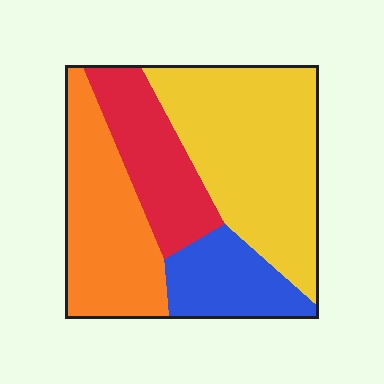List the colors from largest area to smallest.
From largest to smallest: yellow, orange, red, blue.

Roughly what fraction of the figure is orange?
Orange covers 27% of the figure.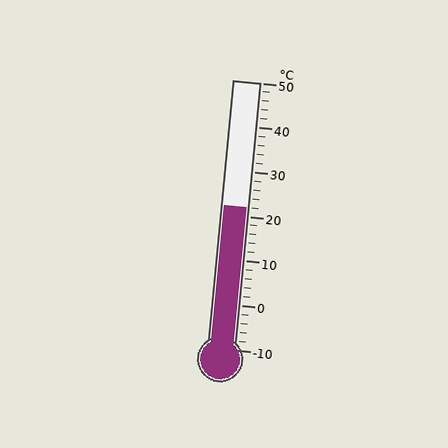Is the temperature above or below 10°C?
The temperature is above 10°C.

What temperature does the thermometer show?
The thermometer shows approximately 22°C.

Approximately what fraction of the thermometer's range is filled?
The thermometer is filled to approximately 55% of its range.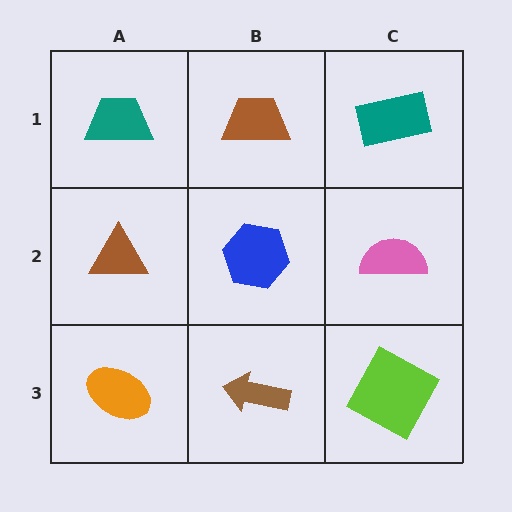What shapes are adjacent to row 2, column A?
A teal trapezoid (row 1, column A), an orange ellipse (row 3, column A), a blue hexagon (row 2, column B).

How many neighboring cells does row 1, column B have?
3.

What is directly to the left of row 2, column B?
A brown triangle.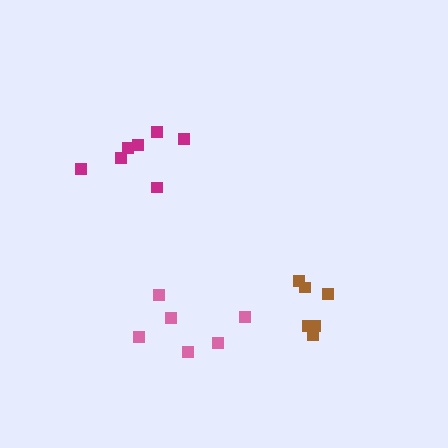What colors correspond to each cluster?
The clusters are colored: pink, magenta, brown.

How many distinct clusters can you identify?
There are 3 distinct clusters.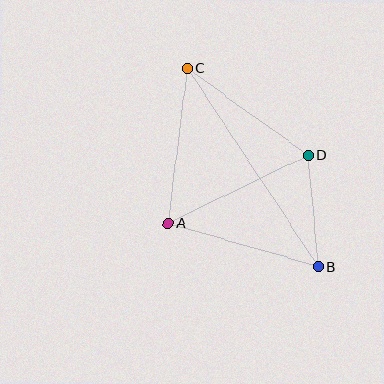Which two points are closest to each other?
Points B and D are closest to each other.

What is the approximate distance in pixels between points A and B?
The distance between A and B is approximately 156 pixels.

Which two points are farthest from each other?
Points B and C are farthest from each other.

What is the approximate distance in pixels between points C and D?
The distance between C and D is approximately 148 pixels.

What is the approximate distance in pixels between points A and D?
The distance between A and D is approximately 155 pixels.